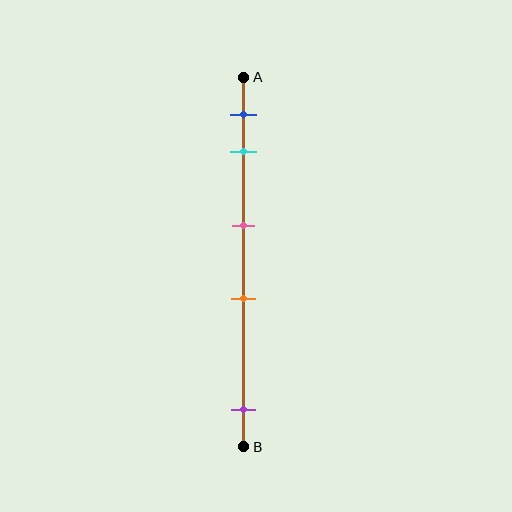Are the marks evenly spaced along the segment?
No, the marks are not evenly spaced.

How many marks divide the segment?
There are 5 marks dividing the segment.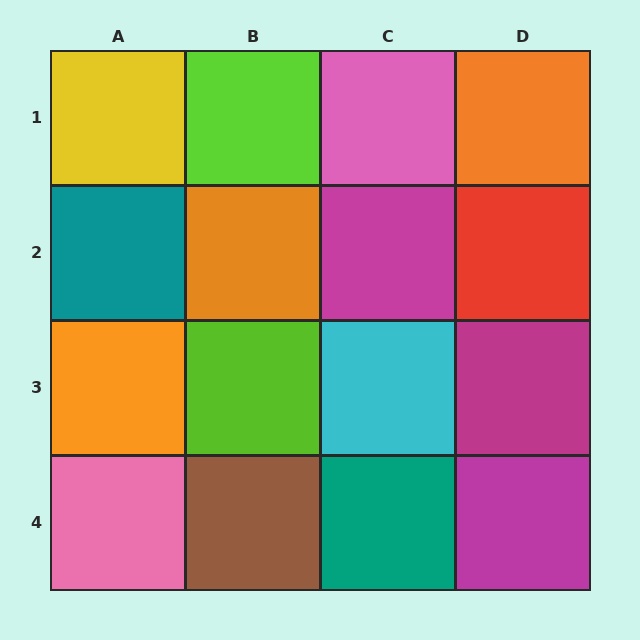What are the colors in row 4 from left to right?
Pink, brown, teal, magenta.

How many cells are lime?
2 cells are lime.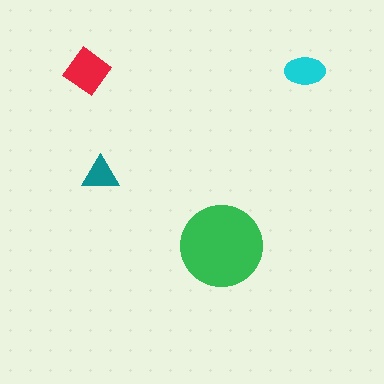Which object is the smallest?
The teal triangle.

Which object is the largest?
The green circle.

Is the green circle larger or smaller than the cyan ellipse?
Larger.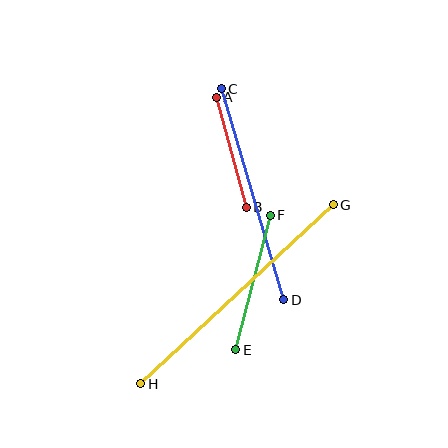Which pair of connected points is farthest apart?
Points G and H are farthest apart.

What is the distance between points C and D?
The distance is approximately 220 pixels.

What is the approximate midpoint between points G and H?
The midpoint is at approximately (237, 294) pixels.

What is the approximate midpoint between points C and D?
The midpoint is at approximately (252, 194) pixels.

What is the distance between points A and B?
The distance is approximately 114 pixels.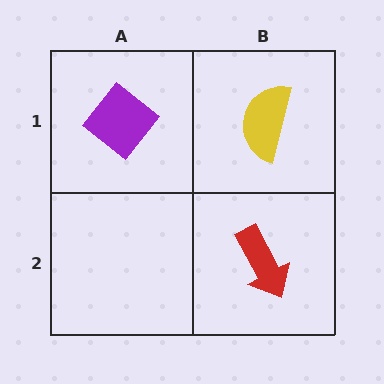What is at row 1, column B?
A yellow semicircle.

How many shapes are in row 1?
2 shapes.